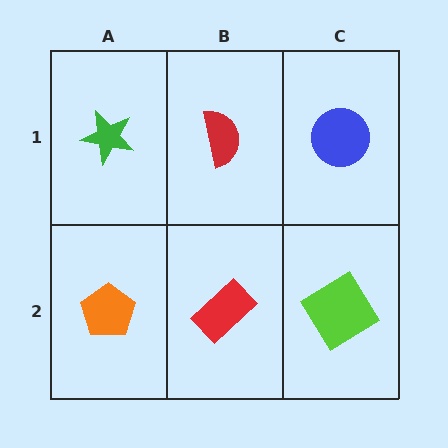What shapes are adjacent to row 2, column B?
A red semicircle (row 1, column B), an orange pentagon (row 2, column A), a lime diamond (row 2, column C).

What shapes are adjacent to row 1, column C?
A lime diamond (row 2, column C), a red semicircle (row 1, column B).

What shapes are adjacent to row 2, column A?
A green star (row 1, column A), a red rectangle (row 2, column B).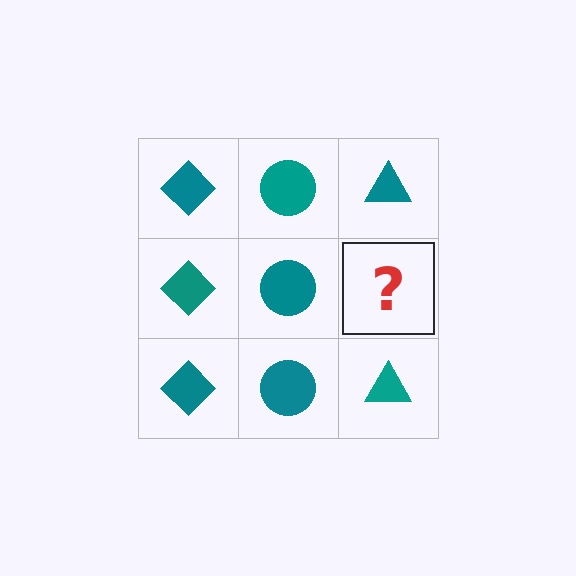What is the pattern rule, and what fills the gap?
The rule is that each column has a consistent shape. The gap should be filled with a teal triangle.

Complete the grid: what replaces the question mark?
The question mark should be replaced with a teal triangle.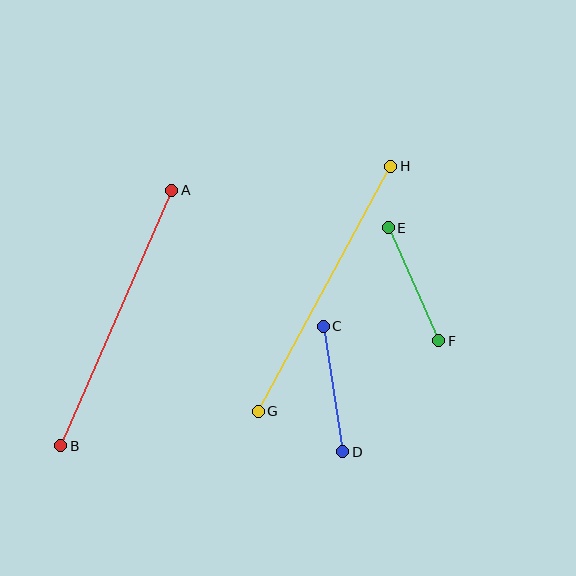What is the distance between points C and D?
The distance is approximately 127 pixels.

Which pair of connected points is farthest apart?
Points A and B are farthest apart.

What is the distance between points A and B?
The distance is approximately 279 pixels.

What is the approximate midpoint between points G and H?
The midpoint is at approximately (325, 289) pixels.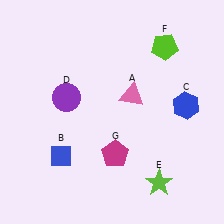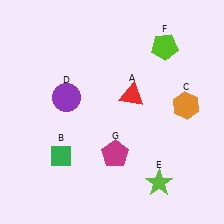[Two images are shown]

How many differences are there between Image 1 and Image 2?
There are 3 differences between the two images.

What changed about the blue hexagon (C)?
In Image 1, C is blue. In Image 2, it changed to orange.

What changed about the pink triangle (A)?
In Image 1, A is pink. In Image 2, it changed to red.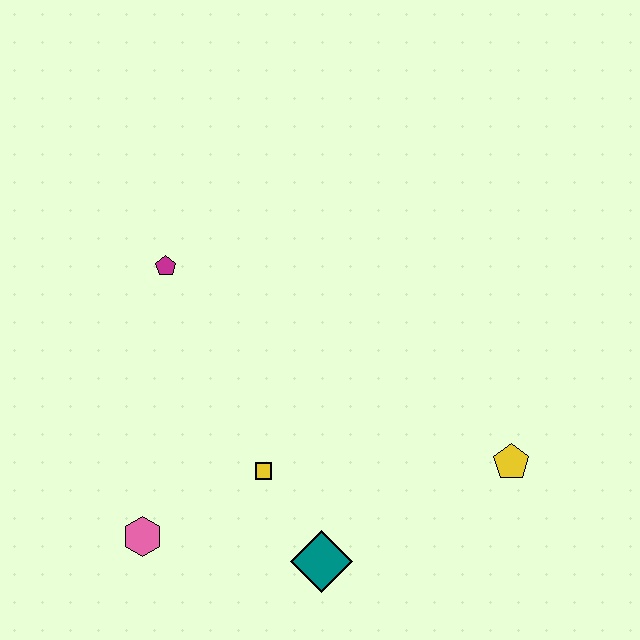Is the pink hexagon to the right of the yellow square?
No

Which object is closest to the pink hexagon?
The yellow square is closest to the pink hexagon.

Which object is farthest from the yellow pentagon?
The magenta pentagon is farthest from the yellow pentagon.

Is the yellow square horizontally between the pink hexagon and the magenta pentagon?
No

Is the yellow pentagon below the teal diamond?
No